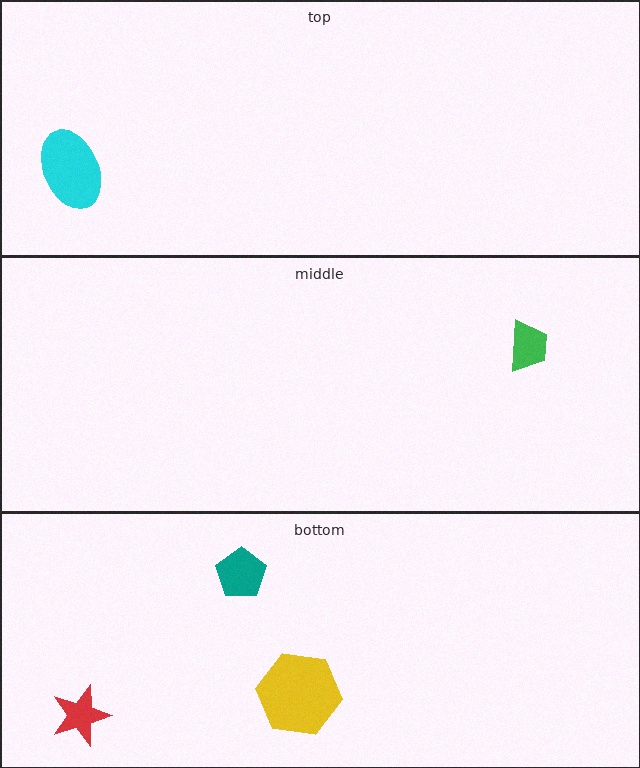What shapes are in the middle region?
The green trapezoid.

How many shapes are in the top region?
1.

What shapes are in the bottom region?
The teal pentagon, the yellow hexagon, the red star.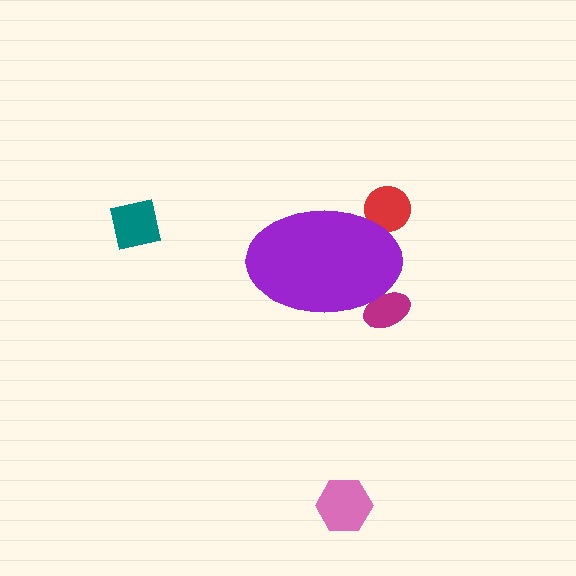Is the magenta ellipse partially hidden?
Yes, the magenta ellipse is partially hidden behind the purple ellipse.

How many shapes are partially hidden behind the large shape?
2 shapes are partially hidden.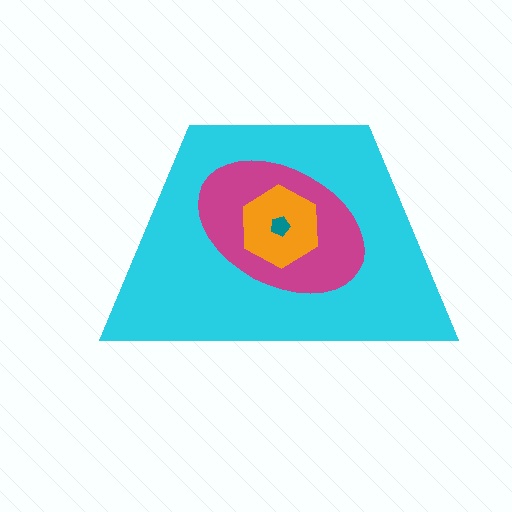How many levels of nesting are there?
4.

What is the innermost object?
The teal pentagon.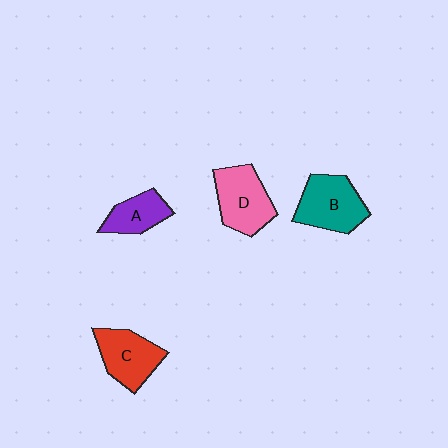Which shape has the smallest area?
Shape A (purple).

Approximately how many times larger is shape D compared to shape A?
Approximately 1.5 times.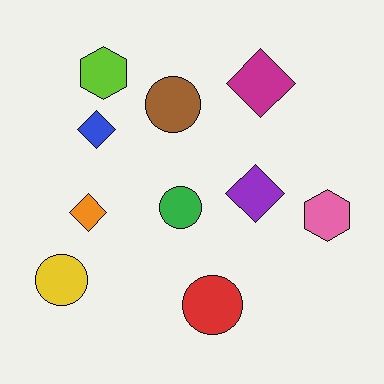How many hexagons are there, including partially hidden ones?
There are 2 hexagons.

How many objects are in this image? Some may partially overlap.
There are 10 objects.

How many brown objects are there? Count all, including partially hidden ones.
There is 1 brown object.